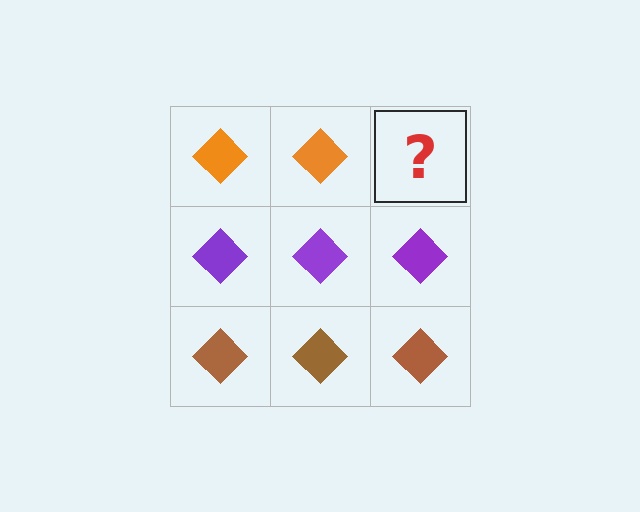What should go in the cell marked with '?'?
The missing cell should contain an orange diamond.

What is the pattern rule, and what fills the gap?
The rule is that each row has a consistent color. The gap should be filled with an orange diamond.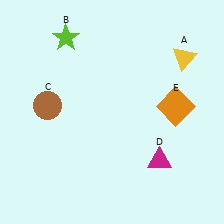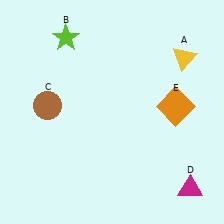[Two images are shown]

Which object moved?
The magenta triangle (D) moved right.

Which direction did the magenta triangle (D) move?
The magenta triangle (D) moved right.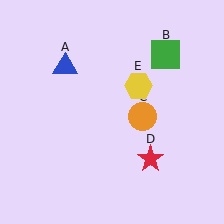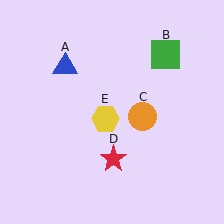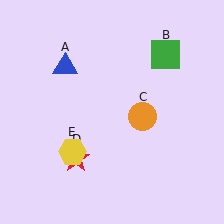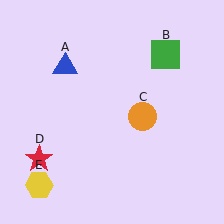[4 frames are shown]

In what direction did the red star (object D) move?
The red star (object D) moved left.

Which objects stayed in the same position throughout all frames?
Blue triangle (object A) and green square (object B) and orange circle (object C) remained stationary.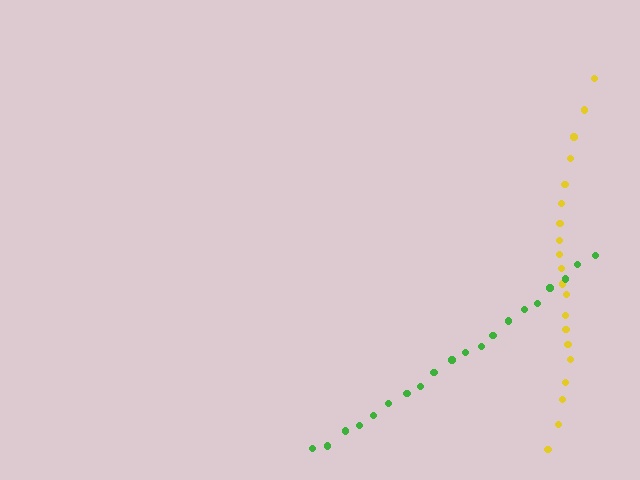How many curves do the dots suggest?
There are 2 distinct paths.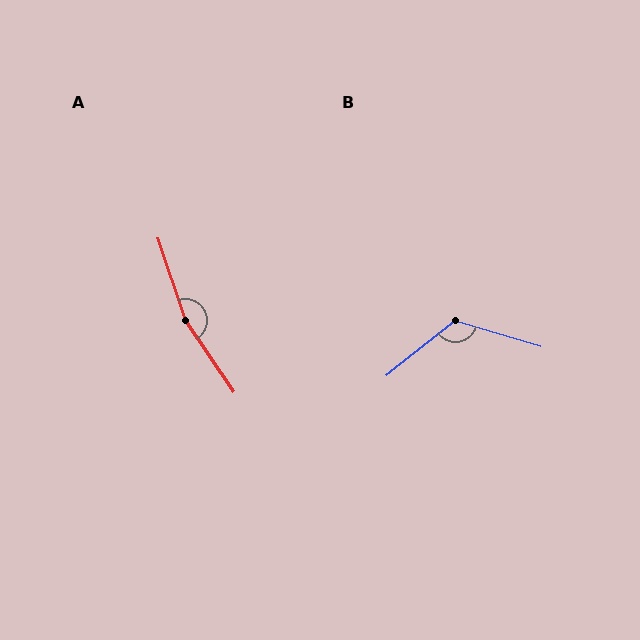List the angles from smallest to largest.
B (125°), A (164°).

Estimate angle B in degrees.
Approximately 125 degrees.